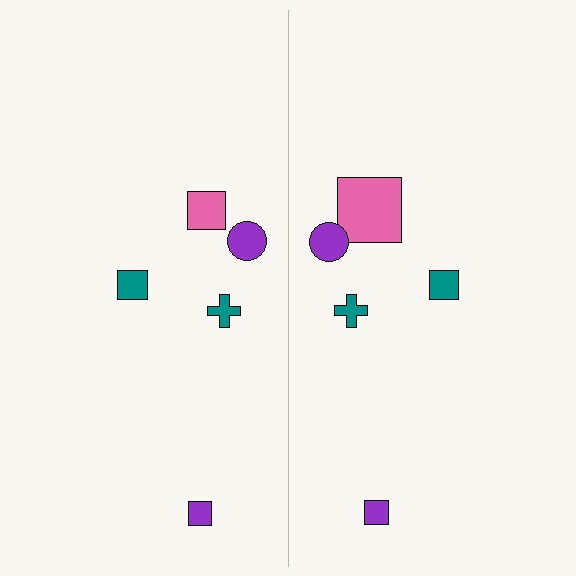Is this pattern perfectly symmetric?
No, the pattern is not perfectly symmetric. The pink square on the right side has a different size than its mirror counterpart.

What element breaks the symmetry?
The pink square on the right side has a different size than its mirror counterpart.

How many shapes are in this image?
There are 10 shapes in this image.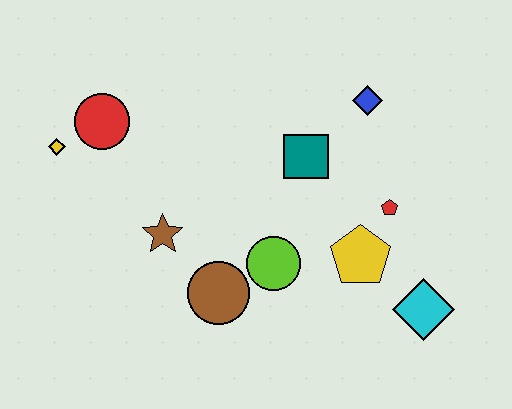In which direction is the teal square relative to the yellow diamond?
The teal square is to the right of the yellow diamond.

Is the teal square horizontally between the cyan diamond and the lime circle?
Yes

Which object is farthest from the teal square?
The yellow diamond is farthest from the teal square.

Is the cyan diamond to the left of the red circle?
No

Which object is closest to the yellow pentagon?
The red pentagon is closest to the yellow pentagon.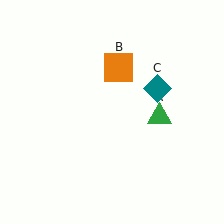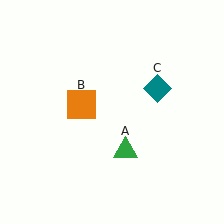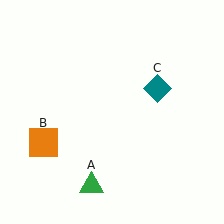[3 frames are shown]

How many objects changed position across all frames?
2 objects changed position: green triangle (object A), orange square (object B).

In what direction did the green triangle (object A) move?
The green triangle (object A) moved down and to the left.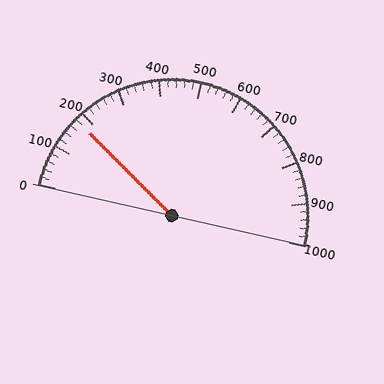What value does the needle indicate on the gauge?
The needle indicates approximately 180.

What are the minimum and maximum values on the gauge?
The gauge ranges from 0 to 1000.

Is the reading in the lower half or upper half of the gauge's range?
The reading is in the lower half of the range (0 to 1000).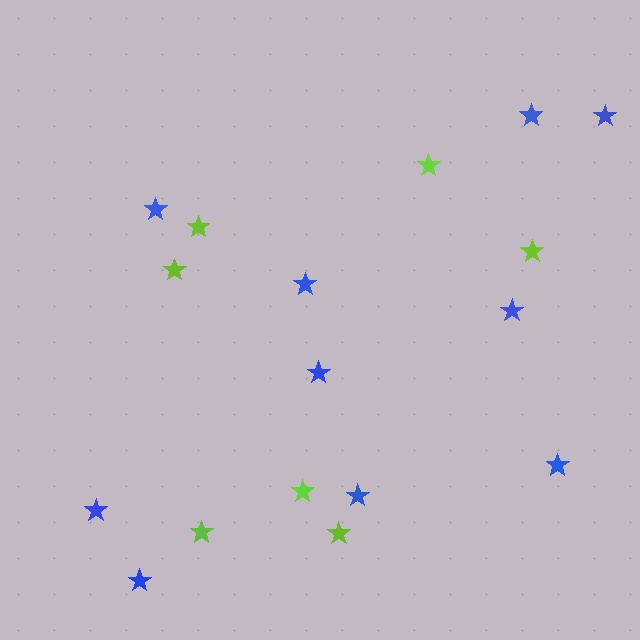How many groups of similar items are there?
There are 2 groups: one group of lime stars (7) and one group of blue stars (10).